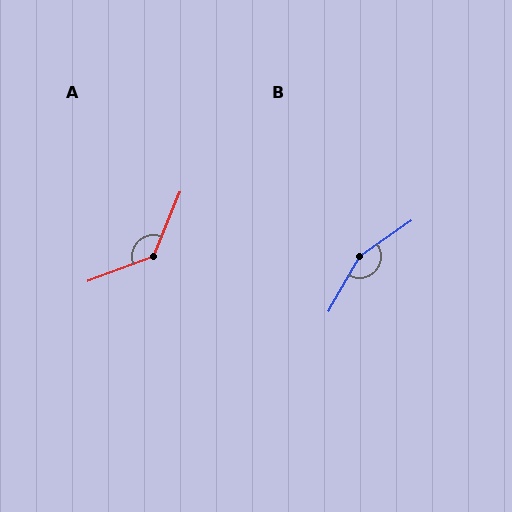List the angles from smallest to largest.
A (133°), B (155°).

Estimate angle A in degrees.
Approximately 133 degrees.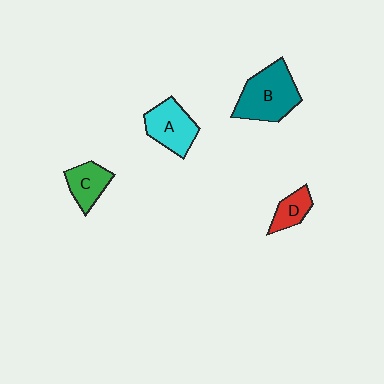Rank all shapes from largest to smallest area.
From largest to smallest: B (teal), A (cyan), C (green), D (red).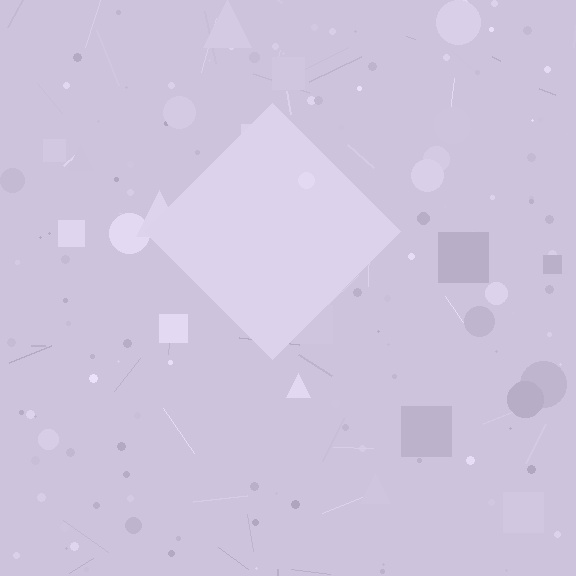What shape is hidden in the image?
A diamond is hidden in the image.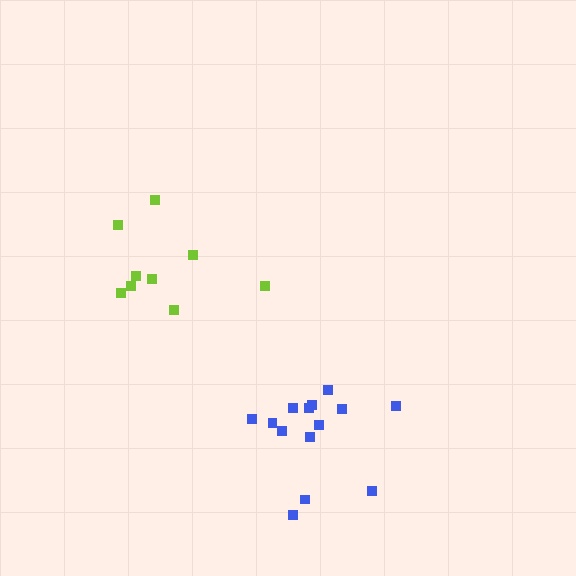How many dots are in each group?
Group 1: 9 dots, Group 2: 14 dots (23 total).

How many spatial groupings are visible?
There are 2 spatial groupings.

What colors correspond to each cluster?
The clusters are colored: lime, blue.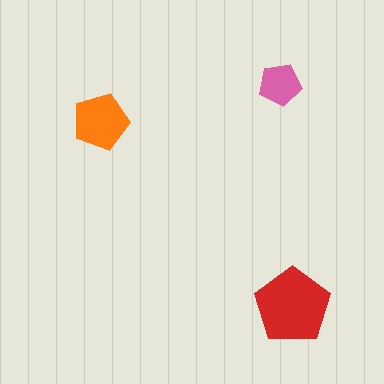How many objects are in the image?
There are 3 objects in the image.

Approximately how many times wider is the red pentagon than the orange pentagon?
About 1.5 times wider.